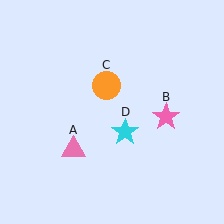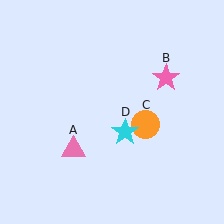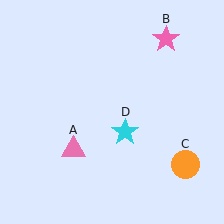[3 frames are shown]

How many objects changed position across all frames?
2 objects changed position: pink star (object B), orange circle (object C).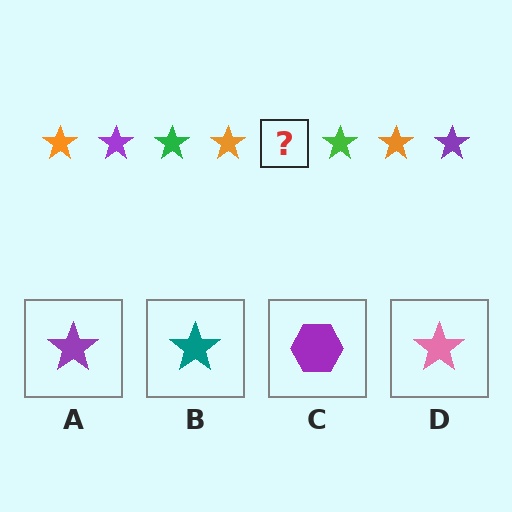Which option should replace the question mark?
Option A.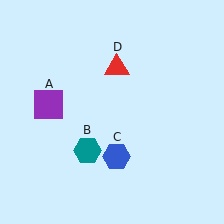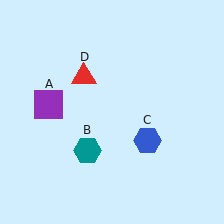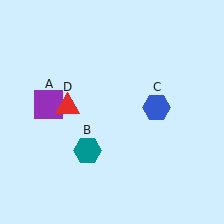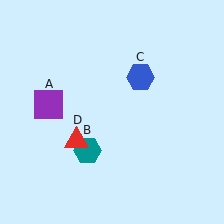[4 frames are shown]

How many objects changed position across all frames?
2 objects changed position: blue hexagon (object C), red triangle (object D).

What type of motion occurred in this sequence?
The blue hexagon (object C), red triangle (object D) rotated counterclockwise around the center of the scene.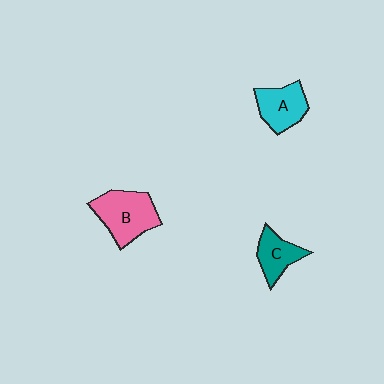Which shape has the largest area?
Shape B (pink).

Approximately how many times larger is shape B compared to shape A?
Approximately 1.4 times.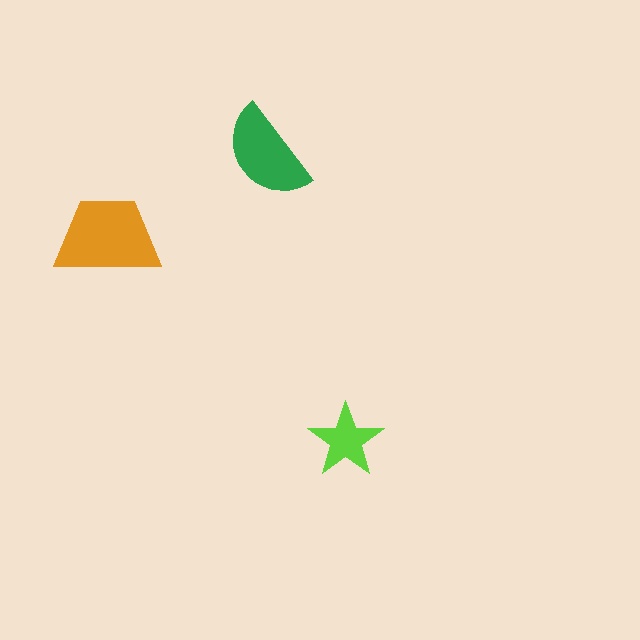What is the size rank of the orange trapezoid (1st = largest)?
1st.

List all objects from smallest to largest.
The lime star, the green semicircle, the orange trapezoid.